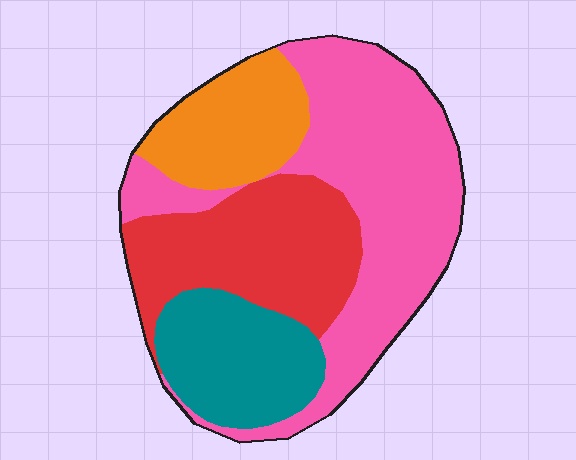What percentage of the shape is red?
Red takes up about one quarter (1/4) of the shape.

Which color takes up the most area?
Pink, at roughly 40%.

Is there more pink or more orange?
Pink.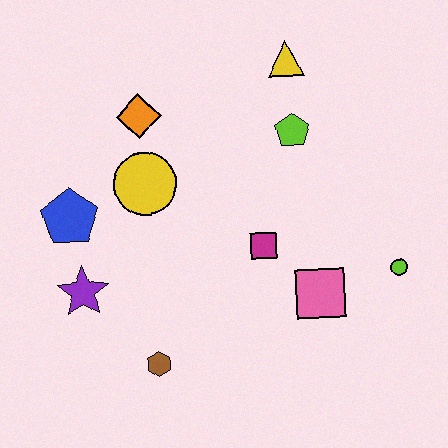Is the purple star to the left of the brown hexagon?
Yes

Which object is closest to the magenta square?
The pink square is closest to the magenta square.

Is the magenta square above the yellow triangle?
No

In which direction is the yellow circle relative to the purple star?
The yellow circle is above the purple star.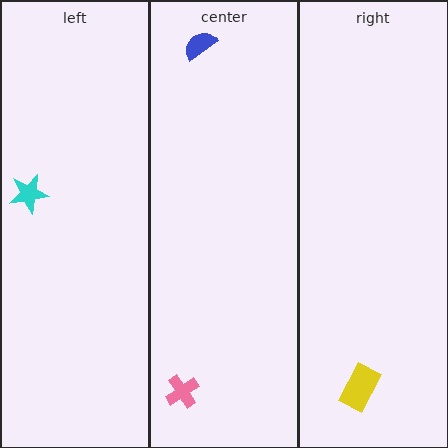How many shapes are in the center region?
2.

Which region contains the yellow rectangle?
The right region.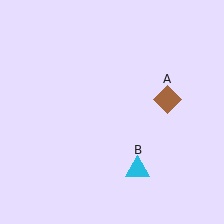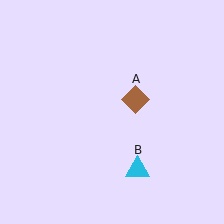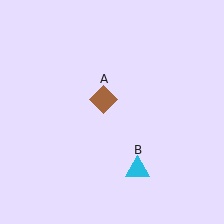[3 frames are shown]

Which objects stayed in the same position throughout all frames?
Cyan triangle (object B) remained stationary.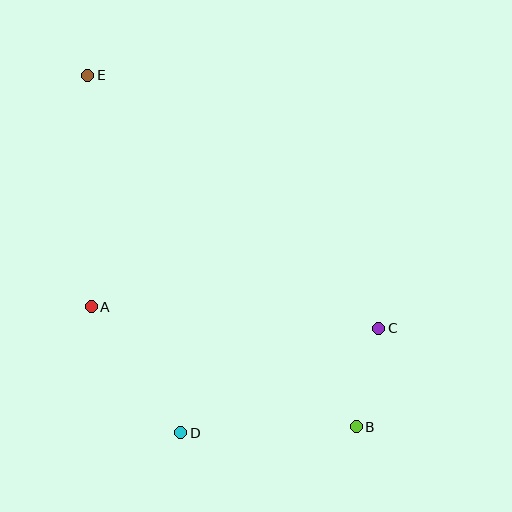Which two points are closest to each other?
Points B and C are closest to each other.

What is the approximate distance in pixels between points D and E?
The distance between D and E is approximately 369 pixels.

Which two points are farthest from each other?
Points B and E are farthest from each other.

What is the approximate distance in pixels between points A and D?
The distance between A and D is approximately 155 pixels.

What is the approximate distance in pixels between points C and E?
The distance between C and E is approximately 385 pixels.